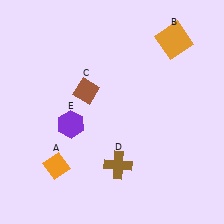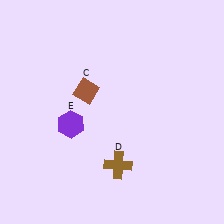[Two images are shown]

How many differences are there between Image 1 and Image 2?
There are 2 differences between the two images.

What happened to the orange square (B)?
The orange square (B) was removed in Image 2. It was in the top-right area of Image 1.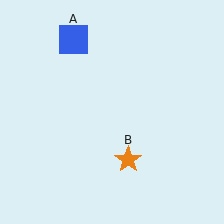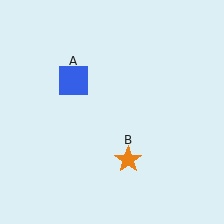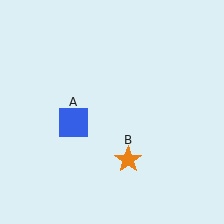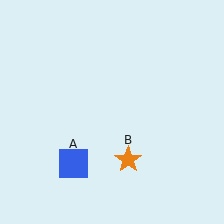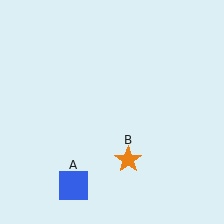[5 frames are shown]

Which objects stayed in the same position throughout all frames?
Orange star (object B) remained stationary.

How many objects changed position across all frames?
1 object changed position: blue square (object A).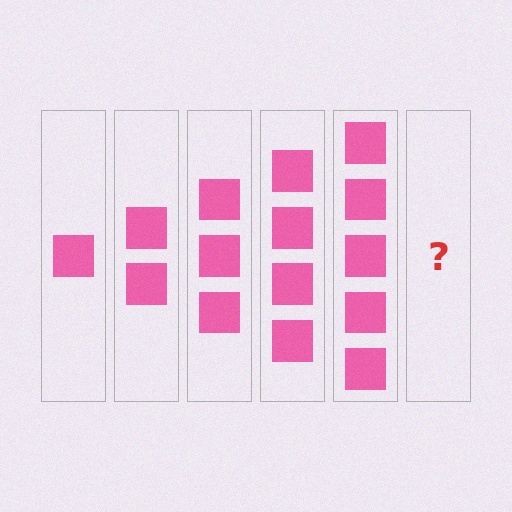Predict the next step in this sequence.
The next step is 6 squares.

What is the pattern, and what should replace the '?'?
The pattern is that each step adds one more square. The '?' should be 6 squares.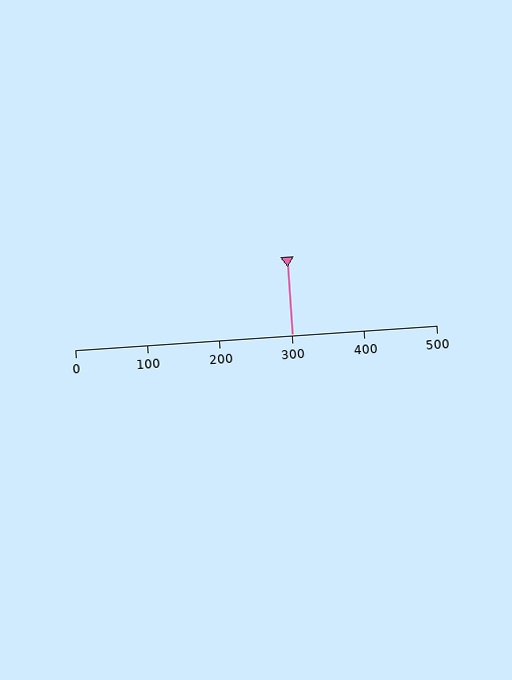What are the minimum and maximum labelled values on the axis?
The axis runs from 0 to 500.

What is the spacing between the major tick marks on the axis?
The major ticks are spaced 100 apart.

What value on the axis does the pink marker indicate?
The marker indicates approximately 300.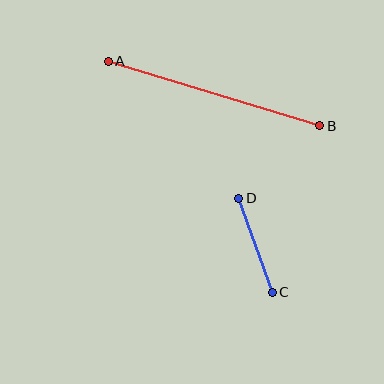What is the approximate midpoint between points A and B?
The midpoint is at approximately (214, 94) pixels.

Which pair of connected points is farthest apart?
Points A and B are farthest apart.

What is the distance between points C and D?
The distance is approximately 100 pixels.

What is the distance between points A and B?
The distance is approximately 221 pixels.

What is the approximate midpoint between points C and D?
The midpoint is at approximately (255, 245) pixels.